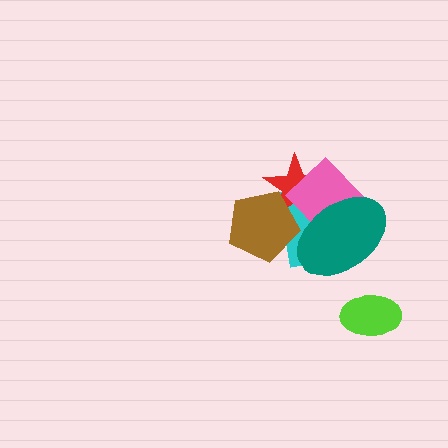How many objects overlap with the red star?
4 objects overlap with the red star.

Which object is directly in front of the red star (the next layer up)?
The pink diamond is directly in front of the red star.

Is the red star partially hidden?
Yes, it is partially covered by another shape.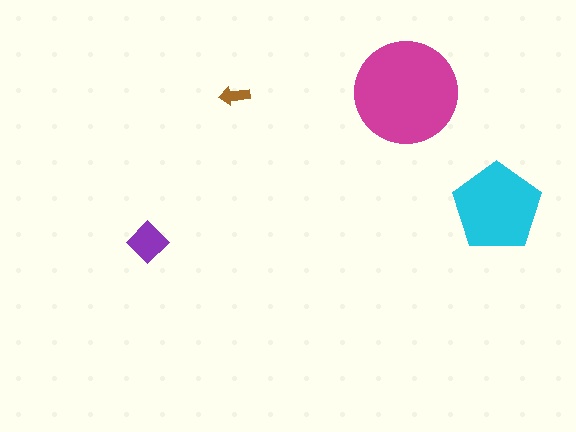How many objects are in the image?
There are 4 objects in the image.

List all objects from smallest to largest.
The brown arrow, the purple diamond, the cyan pentagon, the magenta circle.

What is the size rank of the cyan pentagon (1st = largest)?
2nd.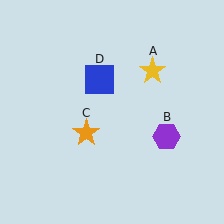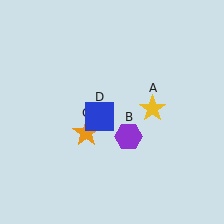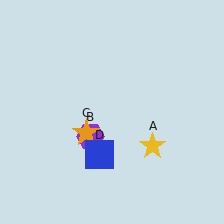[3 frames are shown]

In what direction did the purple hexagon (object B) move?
The purple hexagon (object B) moved left.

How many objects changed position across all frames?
3 objects changed position: yellow star (object A), purple hexagon (object B), blue square (object D).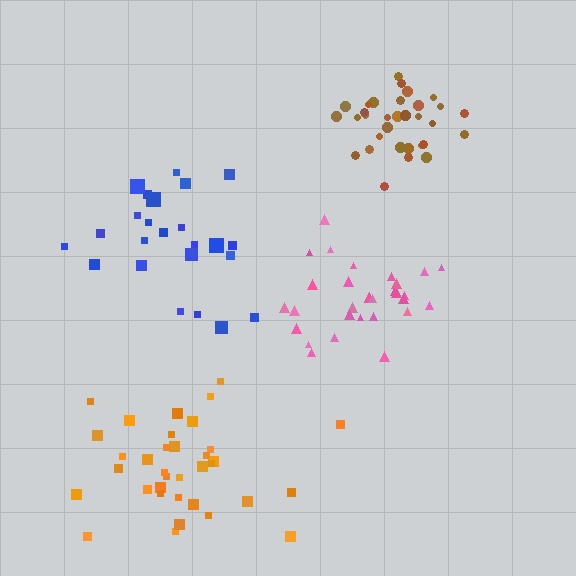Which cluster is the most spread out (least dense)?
Blue.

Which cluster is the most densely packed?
Brown.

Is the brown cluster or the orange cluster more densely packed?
Brown.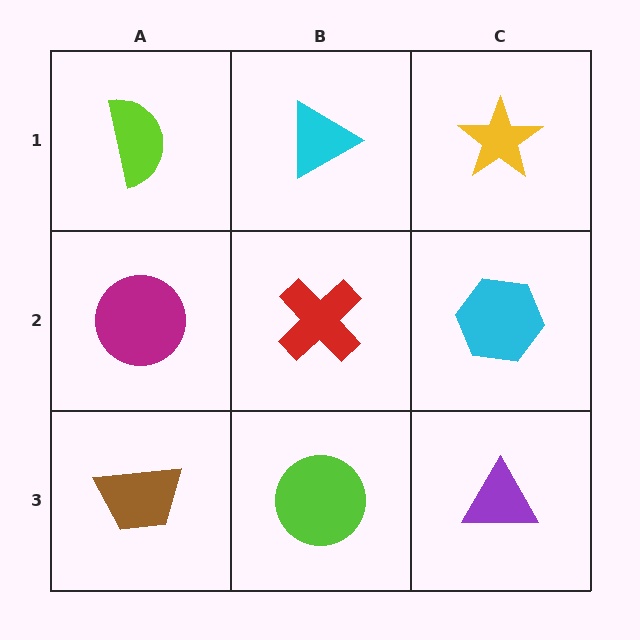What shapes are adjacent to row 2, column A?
A lime semicircle (row 1, column A), a brown trapezoid (row 3, column A), a red cross (row 2, column B).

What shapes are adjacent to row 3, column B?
A red cross (row 2, column B), a brown trapezoid (row 3, column A), a purple triangle (row 3, column C).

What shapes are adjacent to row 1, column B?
A red cross (row 2, column B), a lime semicircle (row 1, column A), a yellow star (row 1, column C).